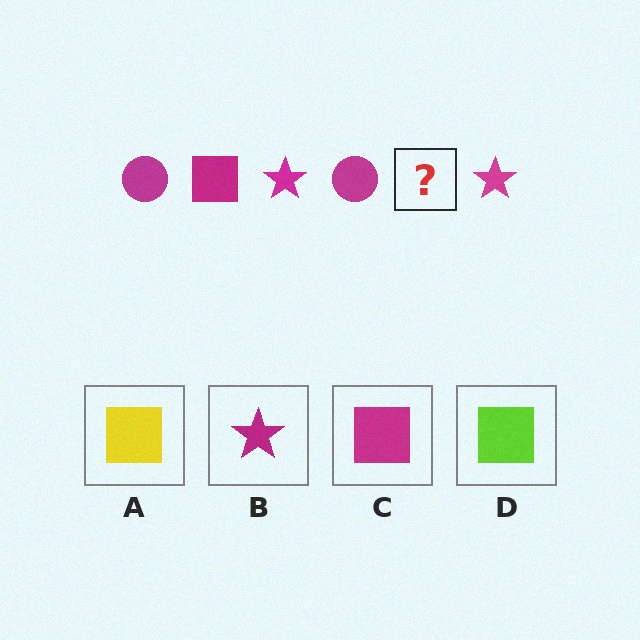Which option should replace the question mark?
Option C.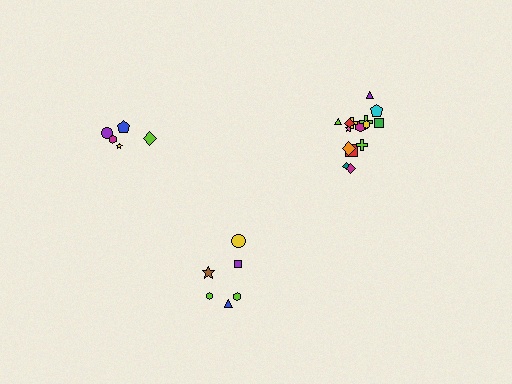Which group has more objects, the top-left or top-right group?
The top-right group.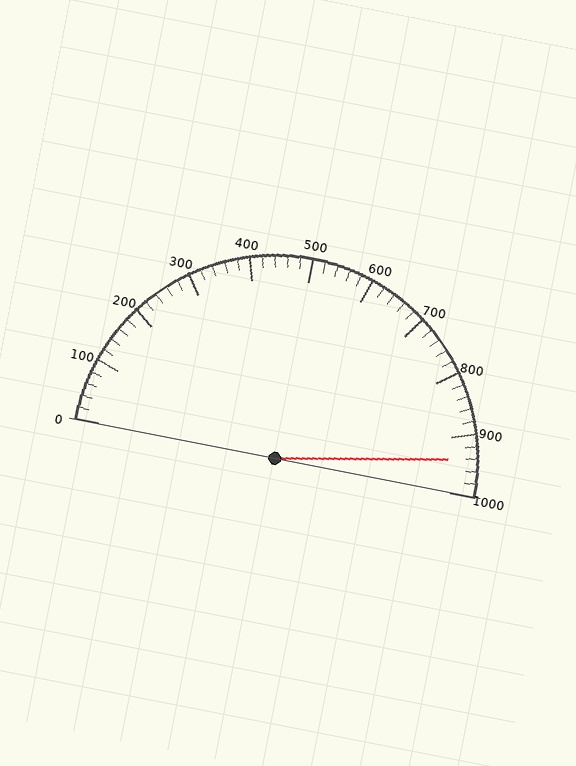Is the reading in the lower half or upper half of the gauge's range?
The reading is in the upper half of the range (0 to 1000).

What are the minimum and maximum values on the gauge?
The gauge ranges from 0 to 1000.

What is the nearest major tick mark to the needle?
The nearest major tick mark is 900.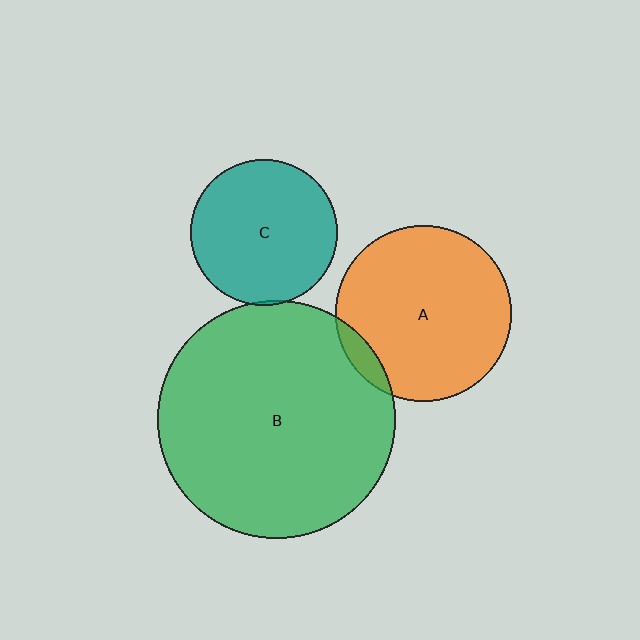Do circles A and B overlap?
Yes.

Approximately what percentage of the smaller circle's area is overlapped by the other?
Approximately 5%.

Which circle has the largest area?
Circle B (green).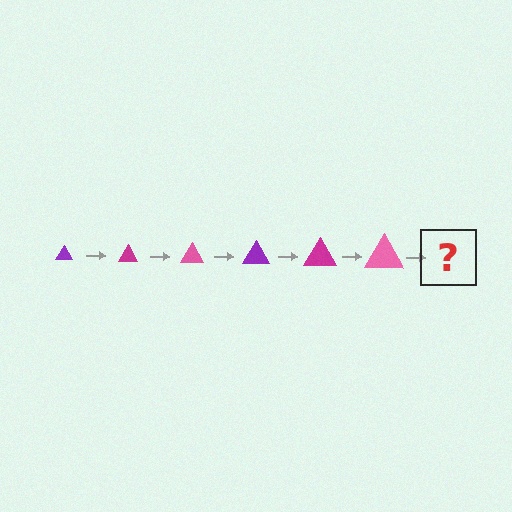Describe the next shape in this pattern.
It should be a purple triangle, larger than the previous one.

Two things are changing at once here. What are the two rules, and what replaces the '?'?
The two rules are that the triangle grows larger each step and the color cycles through purple, magenta, and pink. The '?' should be a purple triangle, larger than the previous one.